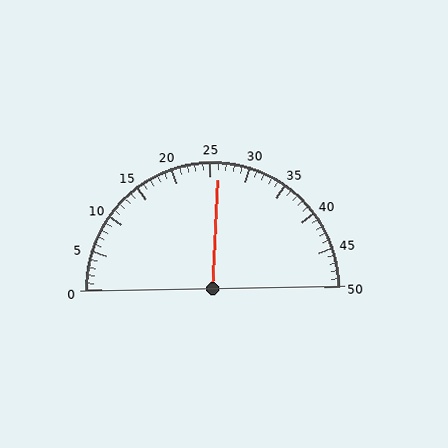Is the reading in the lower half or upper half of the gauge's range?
The reading is in the upper half of the range (0 to 50).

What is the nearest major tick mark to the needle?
The nearest major tick mark is 25.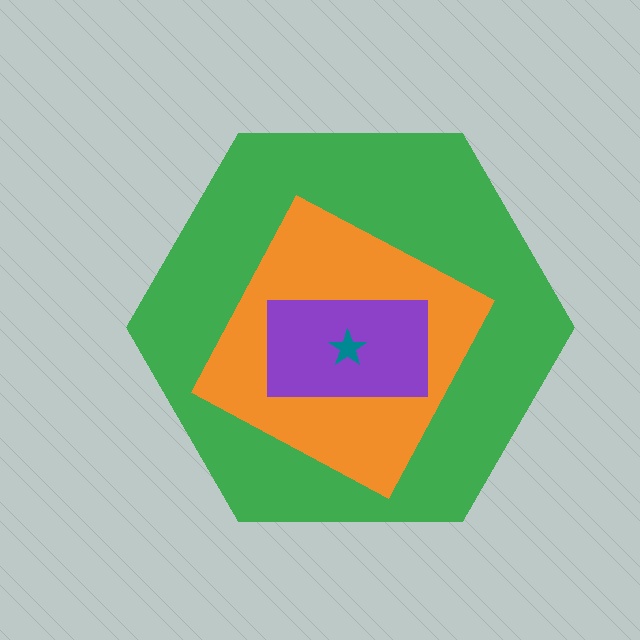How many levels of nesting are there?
4.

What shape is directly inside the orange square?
The purple rectangle.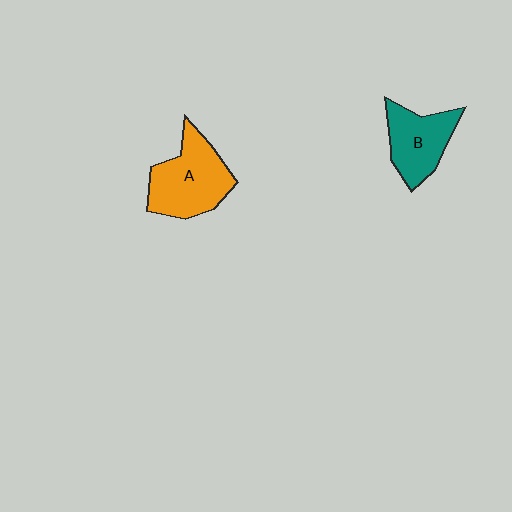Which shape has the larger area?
Shape A (orange).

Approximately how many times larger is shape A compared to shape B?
Approximately 1.3 times.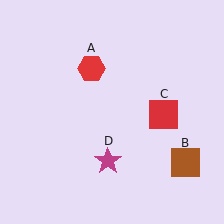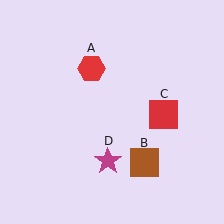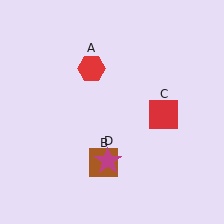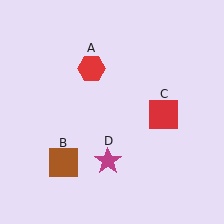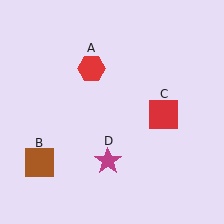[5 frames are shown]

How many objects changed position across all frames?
1 object changed position: brown square (object B).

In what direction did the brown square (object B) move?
The brown square (object B) moved left.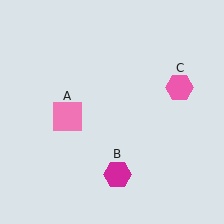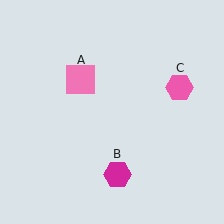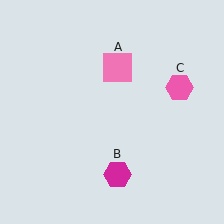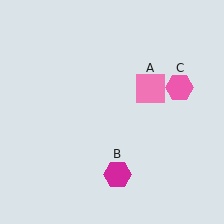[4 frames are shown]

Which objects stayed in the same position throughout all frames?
Magenta hexagon (object B) and pink hexagon (object C) remained stationary.